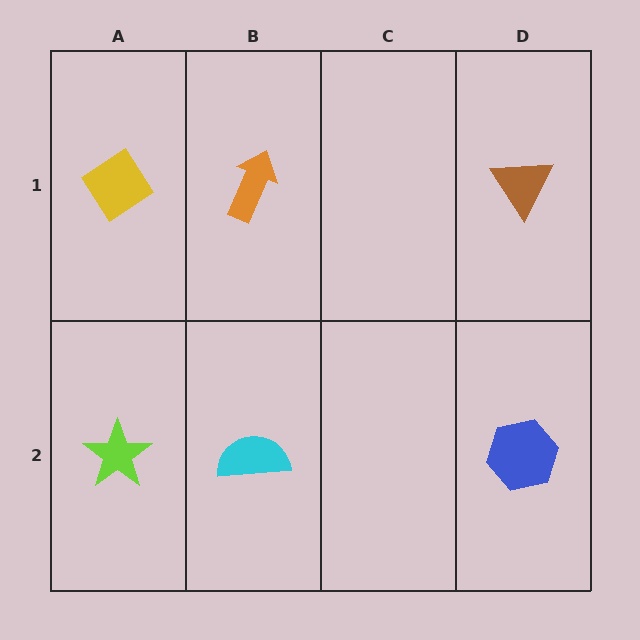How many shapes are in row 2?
3 shapes.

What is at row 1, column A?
A yellow diamond.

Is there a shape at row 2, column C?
No, that cell is empty.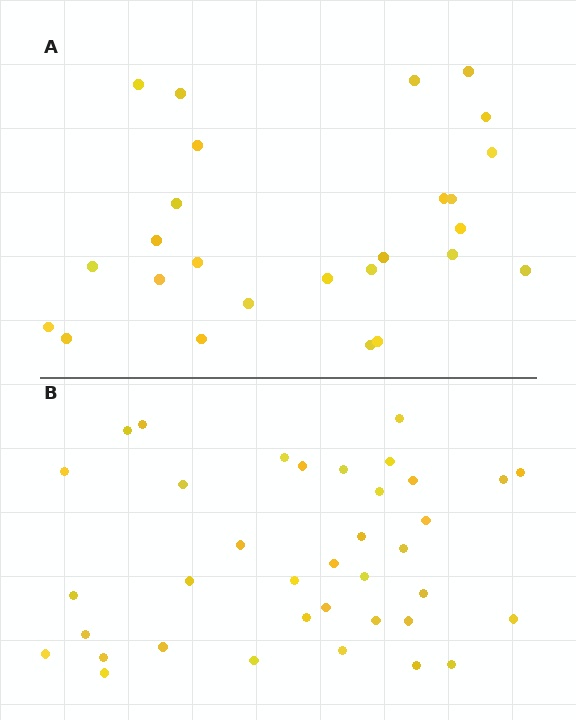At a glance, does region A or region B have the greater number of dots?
Region B (the bottom region) has more dots.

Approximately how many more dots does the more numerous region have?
Region B has roughly 12 or so more dots than region A.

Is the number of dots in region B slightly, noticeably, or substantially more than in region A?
Region B has noticeably more, but not dramatically so. The ratio is roughly 1.4 to 1.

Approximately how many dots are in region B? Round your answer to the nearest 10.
About 40 dots. (The exact count is 37, which rounds to 40.)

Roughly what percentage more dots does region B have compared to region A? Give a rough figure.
About 40% more.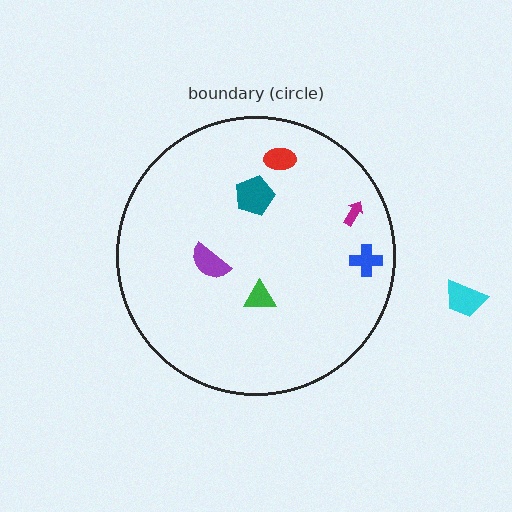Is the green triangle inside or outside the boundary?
Inside.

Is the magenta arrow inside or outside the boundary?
Inside.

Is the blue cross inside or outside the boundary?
Inside.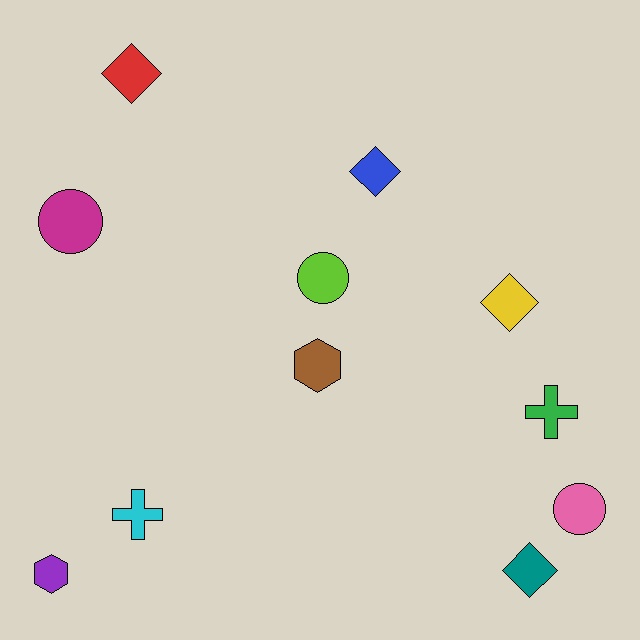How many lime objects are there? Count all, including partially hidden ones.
There is 1 lime object.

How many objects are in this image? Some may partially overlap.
There are 11 objects.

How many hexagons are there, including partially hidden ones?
There are 2 hexagons.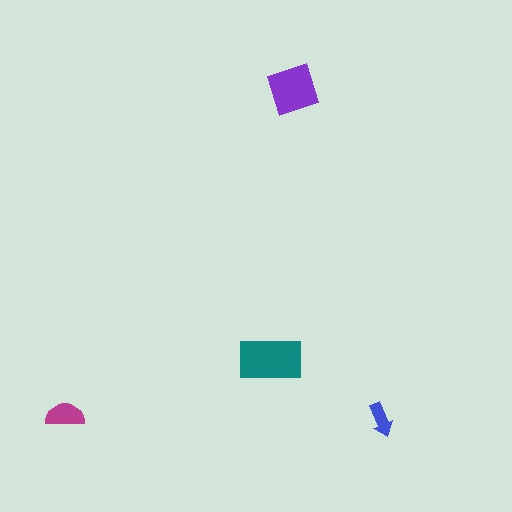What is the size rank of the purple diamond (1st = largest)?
2nd.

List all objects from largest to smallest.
The teal rectangle, the purple diamond, the magenta semicircle, the blue arrow.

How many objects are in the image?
There are 4 objects in the image.